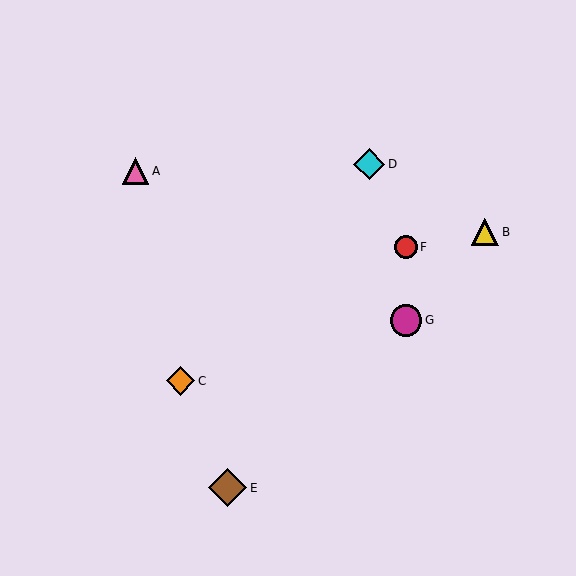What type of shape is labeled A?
Shape A is a pink triangle.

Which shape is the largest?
The brown diamond (labeled E) is the largest.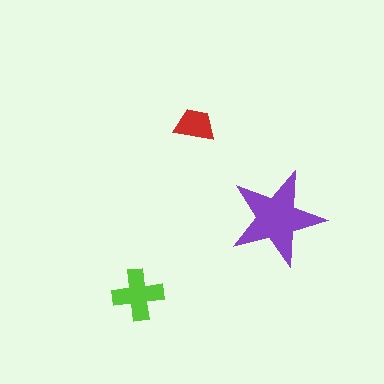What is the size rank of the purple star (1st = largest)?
1st.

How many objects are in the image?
There are 3 objects in the image.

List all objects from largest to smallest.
The purple star, the lime cross, the red trapezoid.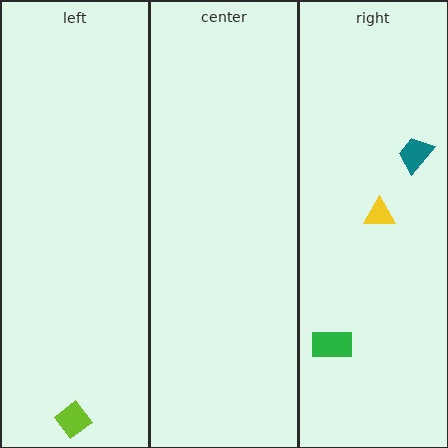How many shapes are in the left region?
1.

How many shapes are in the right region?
3.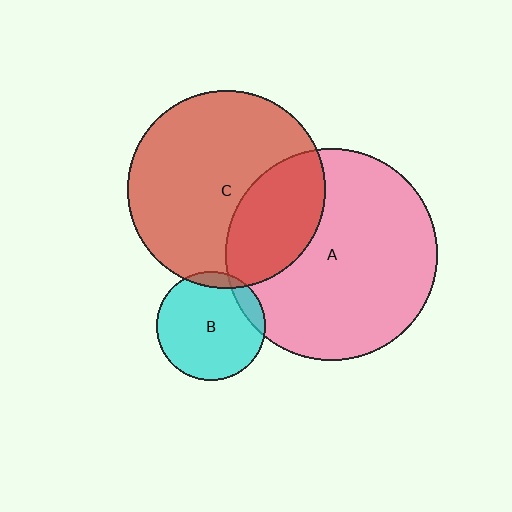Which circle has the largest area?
Circle A (pink).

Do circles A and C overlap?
Yes.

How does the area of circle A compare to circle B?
Approximately 3.8 times.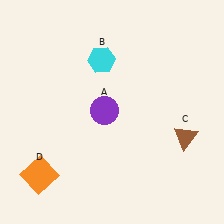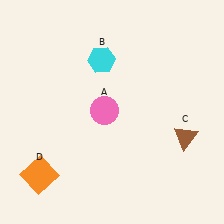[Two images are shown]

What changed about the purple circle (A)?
In Image 1, A is purple. In Image 2, it changed to pink.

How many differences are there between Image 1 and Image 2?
There is 1 difference between the two images.